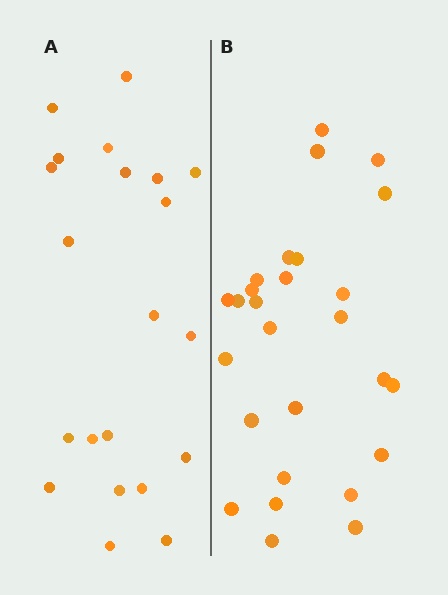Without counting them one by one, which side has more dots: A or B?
Region B (the right region) has more dots.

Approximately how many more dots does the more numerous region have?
Region B has about 6 more dots than region A.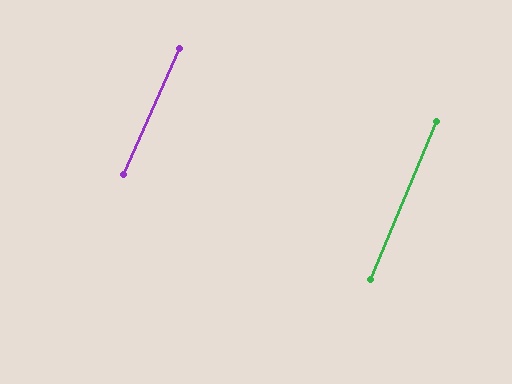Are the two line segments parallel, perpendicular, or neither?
Parallel — their directions differ by only 1.0°.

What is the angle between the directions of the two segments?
Approximately 1 degree.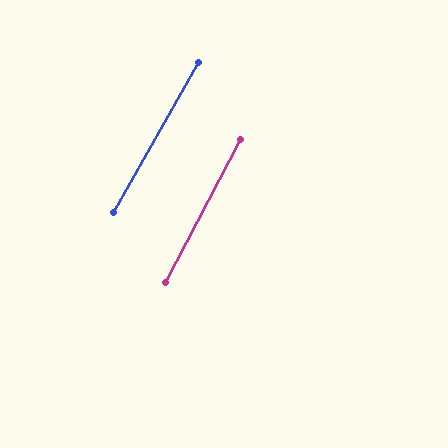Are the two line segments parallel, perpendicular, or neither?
Parallel — their directions differ by only 1.8°.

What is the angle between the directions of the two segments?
Approximately 2 degrees.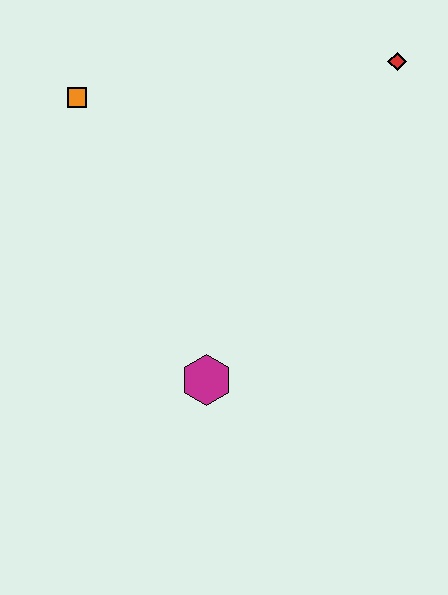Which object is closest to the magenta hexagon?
The orange square is closest to the magenta hexagon.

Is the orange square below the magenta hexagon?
No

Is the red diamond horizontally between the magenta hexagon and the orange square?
No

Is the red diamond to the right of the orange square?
Yes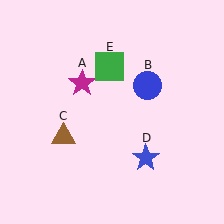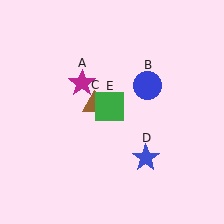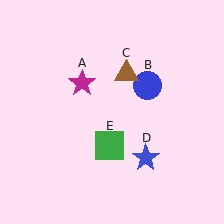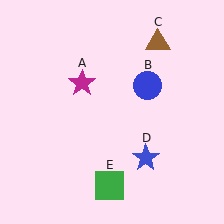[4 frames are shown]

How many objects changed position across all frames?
2 objects changed position: brown triangle (object C), green square (object E).